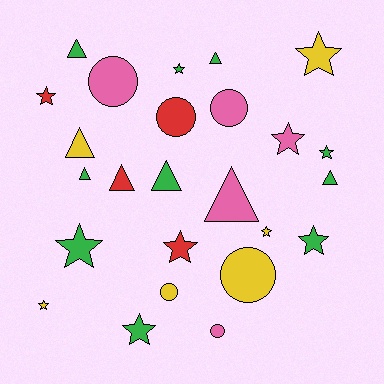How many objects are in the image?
There are 25 objects.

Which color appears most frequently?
Green, with 10 objects.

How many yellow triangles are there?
There is 1 yellow triangle.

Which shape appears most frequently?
Star, with 11 objects.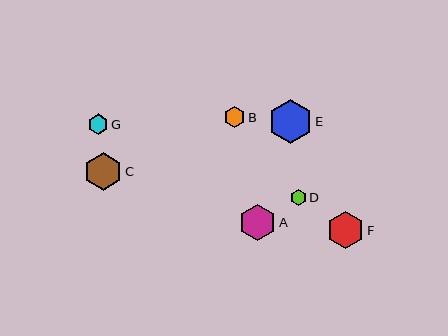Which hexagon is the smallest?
Hexagon D is the smallest with a size of approximately 16 pixels.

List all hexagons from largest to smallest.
From largest to smallest: E, C, F, A, B, G, D.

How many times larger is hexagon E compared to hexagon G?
Hexagon E is approximately 2.2 times the size of hexagon G.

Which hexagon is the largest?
Hexagon E is the largest with a size of approximately 44 pixels.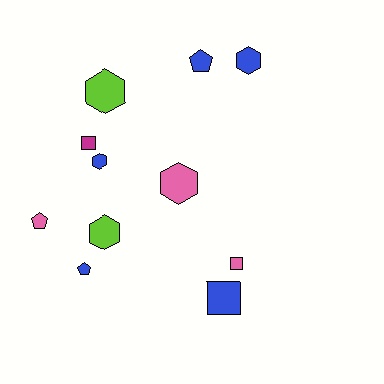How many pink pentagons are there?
There is 1 pink pentagon.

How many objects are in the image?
There are 11 objects.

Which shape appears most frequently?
Hexagon, with 5 objects.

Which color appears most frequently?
Blue, with 5 objects.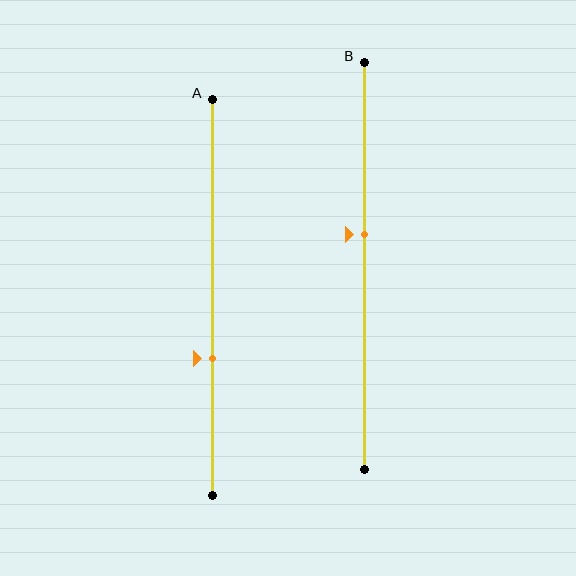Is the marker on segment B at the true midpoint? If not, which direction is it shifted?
No, the marker on segment B is shifted upward by about 8% of the segment length.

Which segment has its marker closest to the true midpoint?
Segment B has its marker closest to the true midpoint.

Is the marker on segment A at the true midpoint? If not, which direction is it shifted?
No, the marker on segment A is shifted downward by about 15% of the segment length.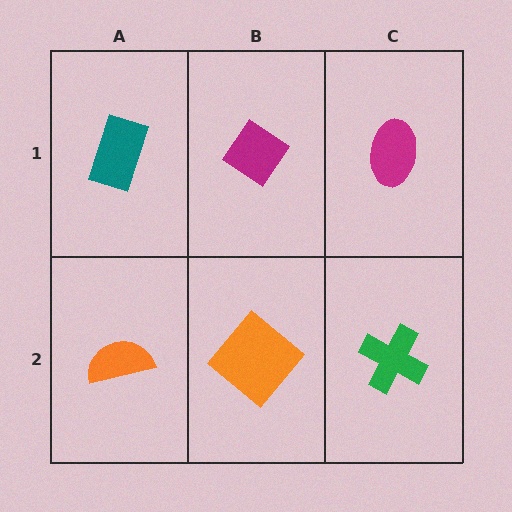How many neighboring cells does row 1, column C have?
2.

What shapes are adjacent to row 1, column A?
An orange semicircle (row 2, column A), a magenta diamond (row 1, column B).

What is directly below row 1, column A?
An orange semicircle.